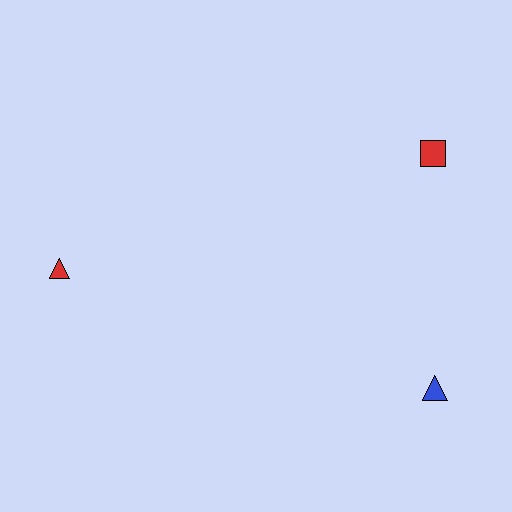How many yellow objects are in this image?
There are no yellow objects.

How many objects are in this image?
There are 3 objects.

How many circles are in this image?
There are no circles.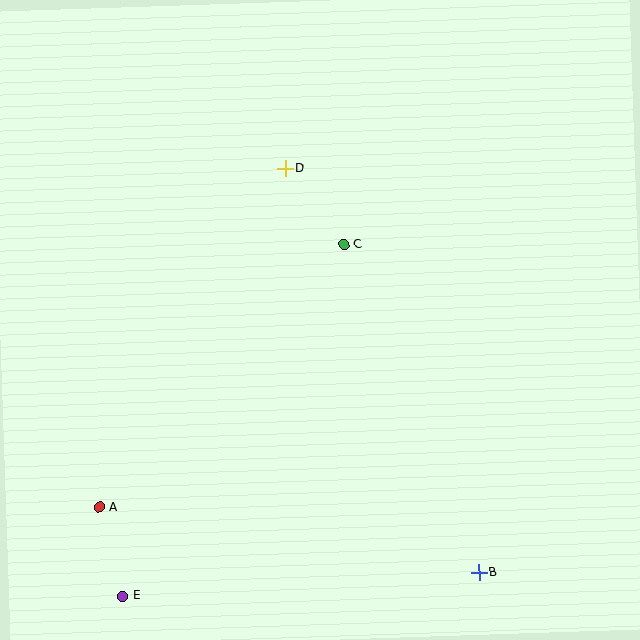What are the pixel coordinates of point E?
Point E is at (123, 596).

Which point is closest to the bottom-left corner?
Point E is closest to the bottom-left corner.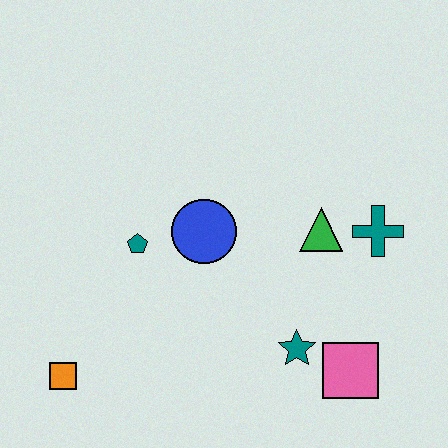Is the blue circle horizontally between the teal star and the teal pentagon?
Yes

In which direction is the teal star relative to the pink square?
The teal star is to the left of the pink square.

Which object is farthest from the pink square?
The orange square is farthest from the pink square.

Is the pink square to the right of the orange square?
Yes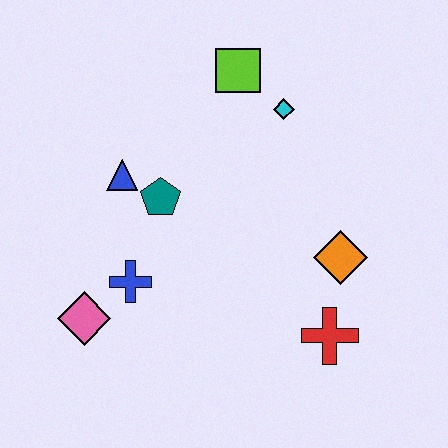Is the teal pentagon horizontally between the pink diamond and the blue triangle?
No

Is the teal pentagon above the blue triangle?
No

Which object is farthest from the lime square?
The pink diamond is farthest from the lime square.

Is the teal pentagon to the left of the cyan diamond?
Yes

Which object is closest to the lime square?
The cyan diamond is closest to the lime square.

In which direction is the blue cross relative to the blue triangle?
The blue cross is below the blue triangle.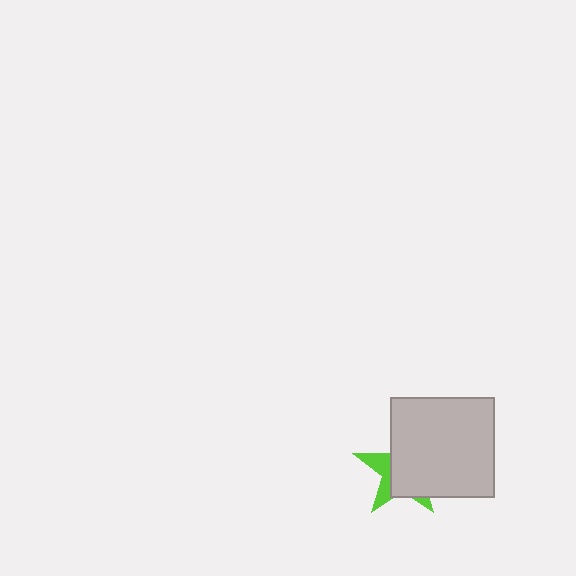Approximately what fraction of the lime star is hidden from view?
Roughly 69% of the lime star is hidden behind the light gray rectangle.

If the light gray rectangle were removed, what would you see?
You would see the complete lime star.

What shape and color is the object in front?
The object in front is a light gray rectangle.